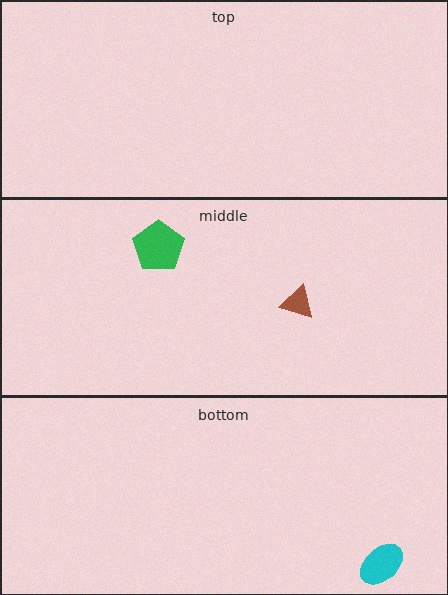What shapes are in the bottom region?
The cyan ellipse.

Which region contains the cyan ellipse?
The bottom region.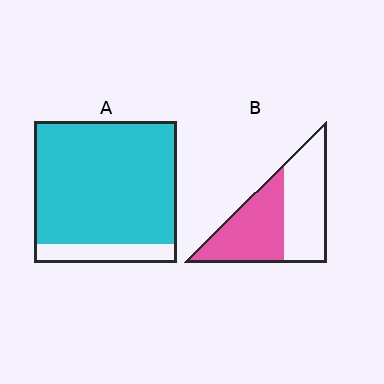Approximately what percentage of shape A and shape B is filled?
A is approximately 85% and B is approximately 50%.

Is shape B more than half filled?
Roughly half.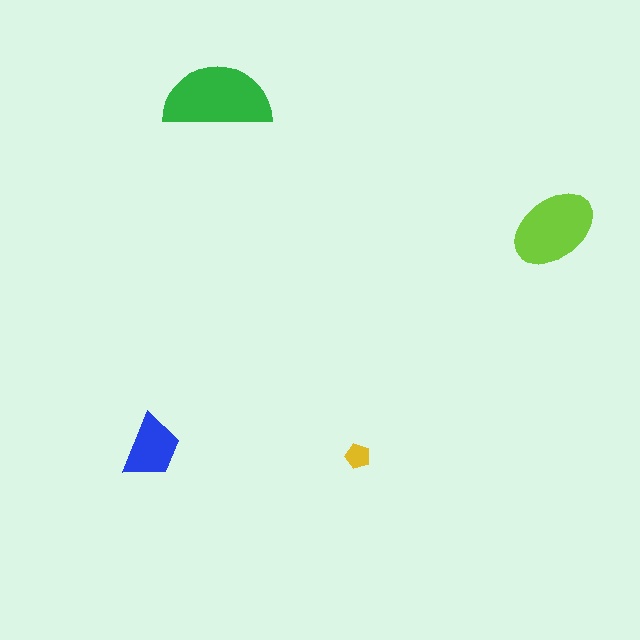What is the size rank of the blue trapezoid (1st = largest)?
3rd.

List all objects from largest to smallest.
The green semicircle, the lime ellipse, the blue trapezoid, the yellow pentagon.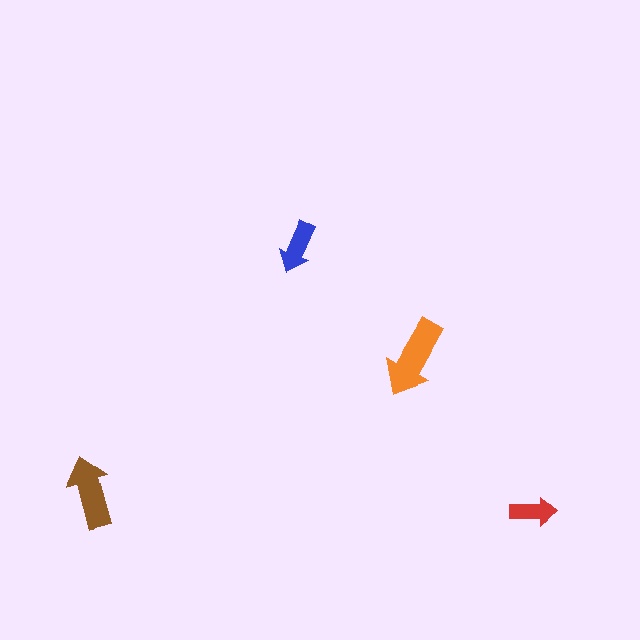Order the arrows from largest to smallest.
the orange one, the brown one, the blue one, the red one.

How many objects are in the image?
There are 4 objects in the image.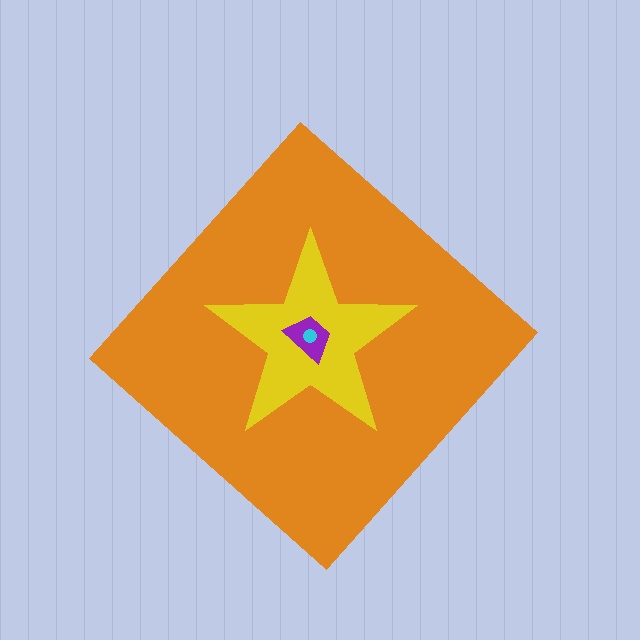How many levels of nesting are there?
4.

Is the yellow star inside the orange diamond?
Yes.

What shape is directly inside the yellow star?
The purple trapezoid.